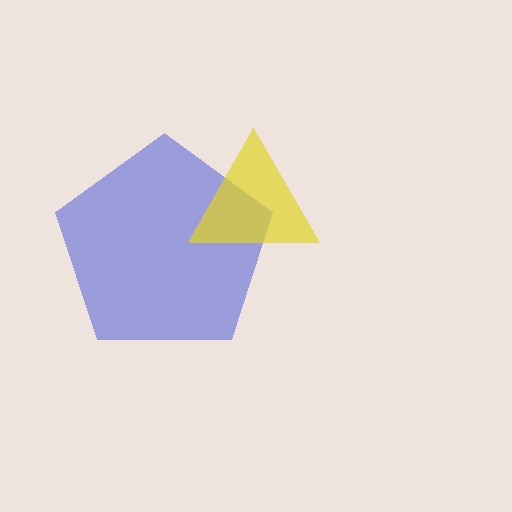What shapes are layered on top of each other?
The layered shapes are: a blue pentagon, a yellow triangle.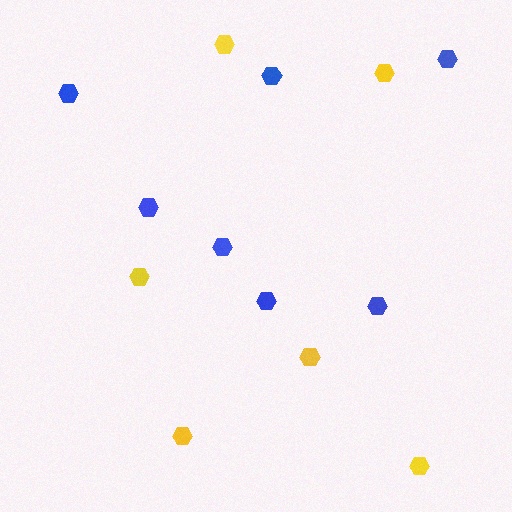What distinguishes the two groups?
There are 2 groups: one group of yellow hexagons (6) and one group of blue hexagons (7).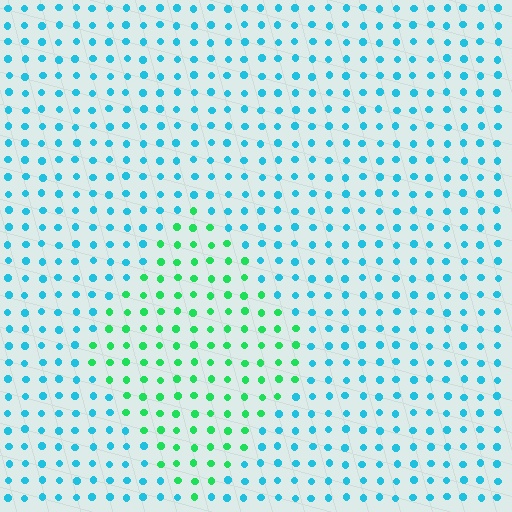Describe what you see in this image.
The image is filled with small cyan elements in a uniform arrangement. A diamond-shaped region is visible where the elements are tinted to a slightly different hue, forming a subtle color boundary.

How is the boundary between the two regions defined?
The boundary is defined purely by a slight shift in hue (about 52 degrees). Spacing, size, and orientation are identical on both sides.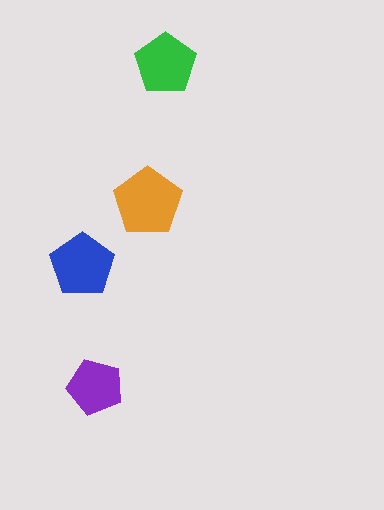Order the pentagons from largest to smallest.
the orange one, the blue one, the green one, the purple one.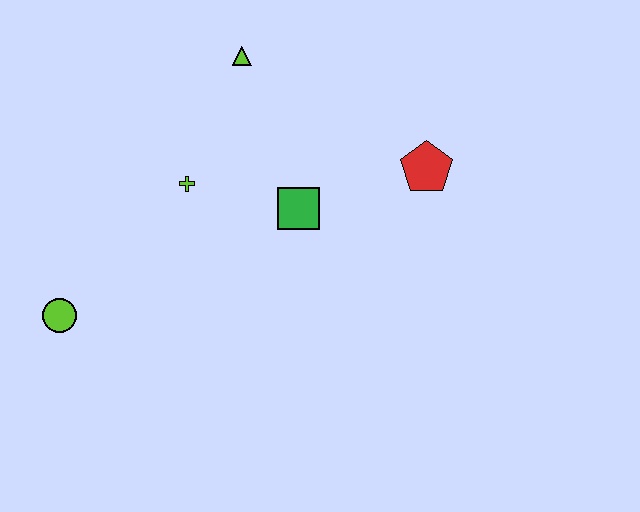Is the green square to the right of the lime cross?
Yes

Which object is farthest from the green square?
The lime circle is farthest from the green square.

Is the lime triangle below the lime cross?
No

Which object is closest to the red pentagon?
The green square is closest to the red pentagon.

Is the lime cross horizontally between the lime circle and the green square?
Yes